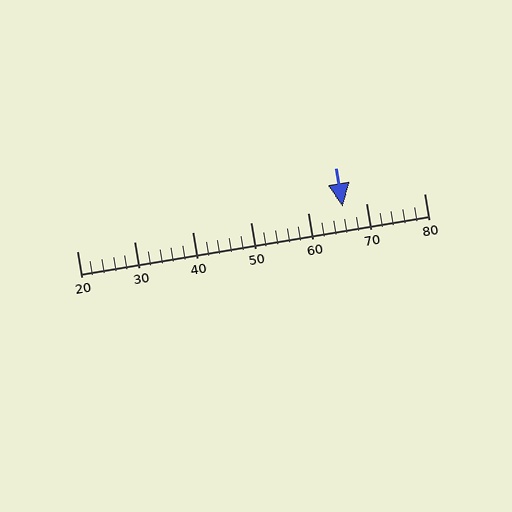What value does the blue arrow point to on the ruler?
The blue arrow points to approximately 66.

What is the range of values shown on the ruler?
The ruler shows values from 20 to 80.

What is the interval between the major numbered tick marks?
The major tick marks are spaced 10 units apart.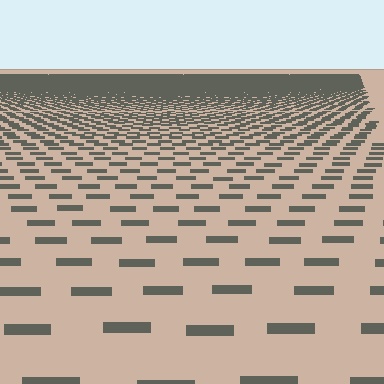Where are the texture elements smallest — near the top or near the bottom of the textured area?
Near the top.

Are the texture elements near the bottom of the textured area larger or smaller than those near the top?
Larger. Near the bottom, elements are closer to the viewer and appear at a bigger on-screen size.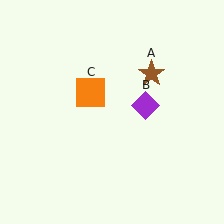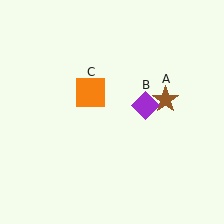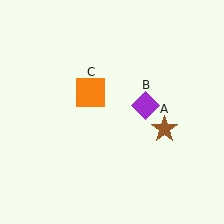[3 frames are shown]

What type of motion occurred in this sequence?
The brown star (object A) rotated clockwise around the center of the scene.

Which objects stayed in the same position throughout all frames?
Purple diamond (object B) and orange square (object C) remained stationary.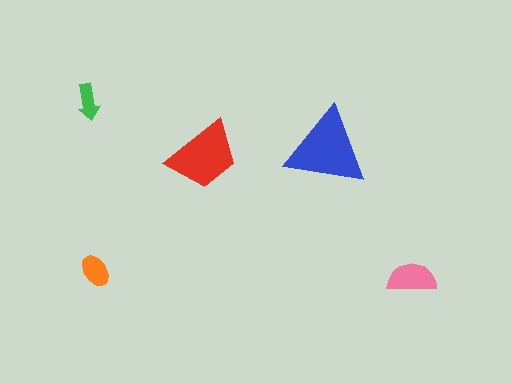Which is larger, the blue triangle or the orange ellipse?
The blue triangle.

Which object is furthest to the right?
The pink semicircle is rightmost.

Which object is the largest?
The blue triangle.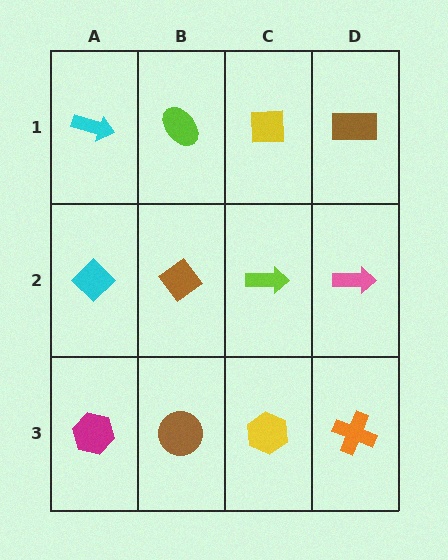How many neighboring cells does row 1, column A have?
2.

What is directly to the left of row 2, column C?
A brown diamond.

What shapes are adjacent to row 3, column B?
A brown diamond (row 2, column B), a magenta hexagon (row 3, column A), a yellow hexagon (row 3, column C).